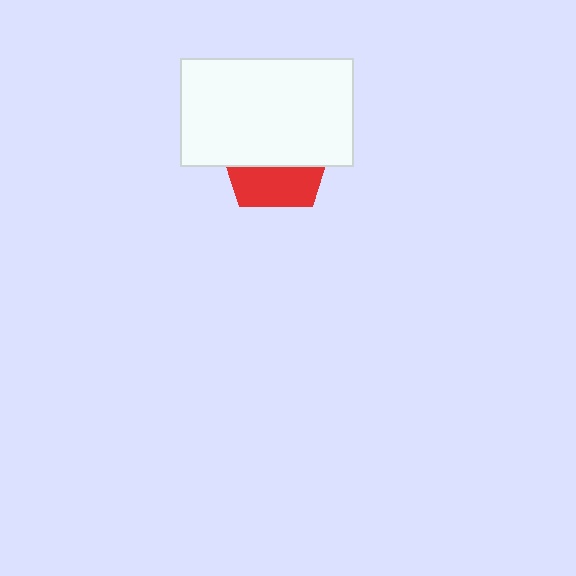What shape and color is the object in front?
The object in front is a white rectangle.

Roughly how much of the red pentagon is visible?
A small part of it is visible (roughly 37%).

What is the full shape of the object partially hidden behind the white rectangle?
The partially hidden object is a red pentagon.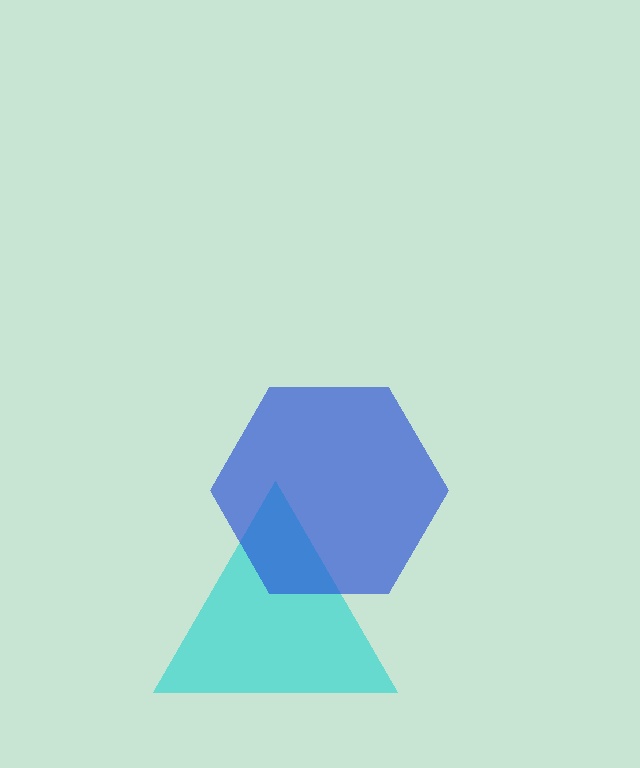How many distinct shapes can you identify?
There are 2 distinct shapes: a cyan triangle, a blue hexagon.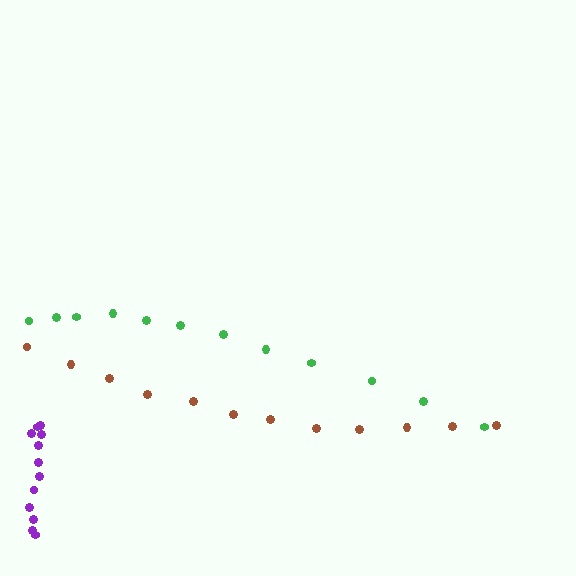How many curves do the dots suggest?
There are 3 distinct paths.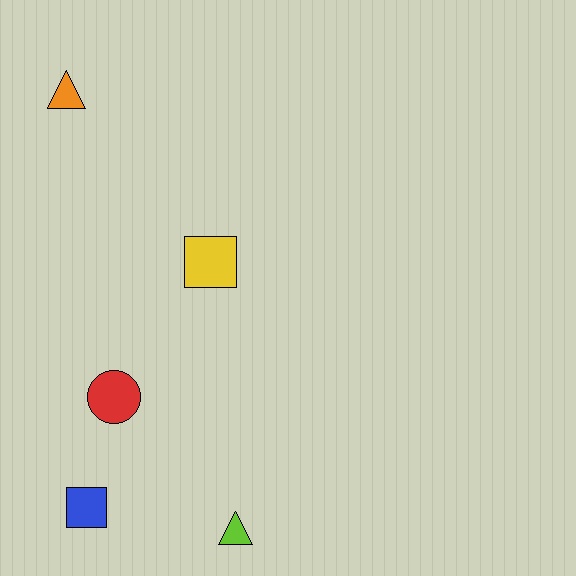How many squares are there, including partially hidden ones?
There are 2 squares.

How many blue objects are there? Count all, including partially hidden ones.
There is 1 blue object.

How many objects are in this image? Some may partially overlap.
There are 5 objects.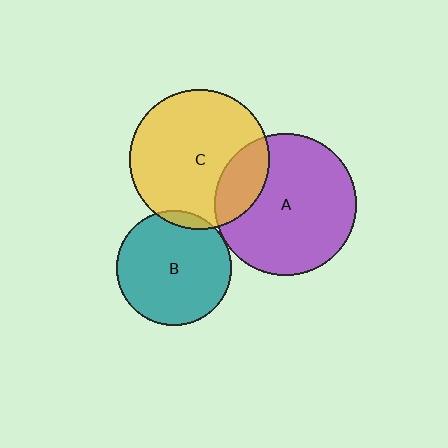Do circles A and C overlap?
Yes.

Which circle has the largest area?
Circle A (purple).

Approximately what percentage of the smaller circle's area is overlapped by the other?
Approximately 20%.